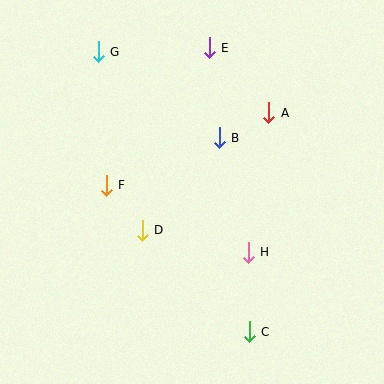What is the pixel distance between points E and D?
The distance between E and D is 195 pixels.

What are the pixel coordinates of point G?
Point G is at (98, 52).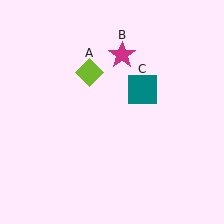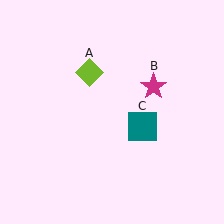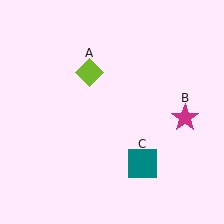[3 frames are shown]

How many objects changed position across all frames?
2 objects changed position: magenta star (object B), teal square (object C).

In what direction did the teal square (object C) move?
The teal square (object C) moved down.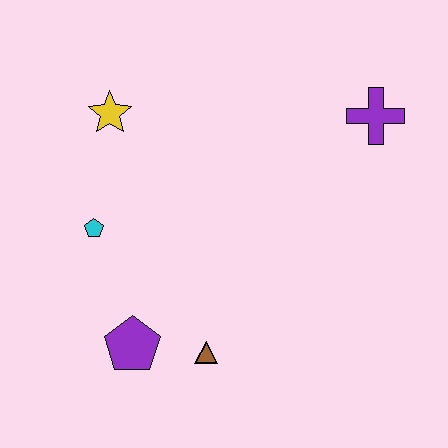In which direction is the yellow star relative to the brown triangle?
The yellow star is above the brown triangle.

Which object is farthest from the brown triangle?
The purple cross is farthest from the brown triangle.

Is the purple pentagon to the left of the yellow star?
No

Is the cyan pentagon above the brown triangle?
Yes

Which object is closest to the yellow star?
The cyan pentagon is closest to the yellow star.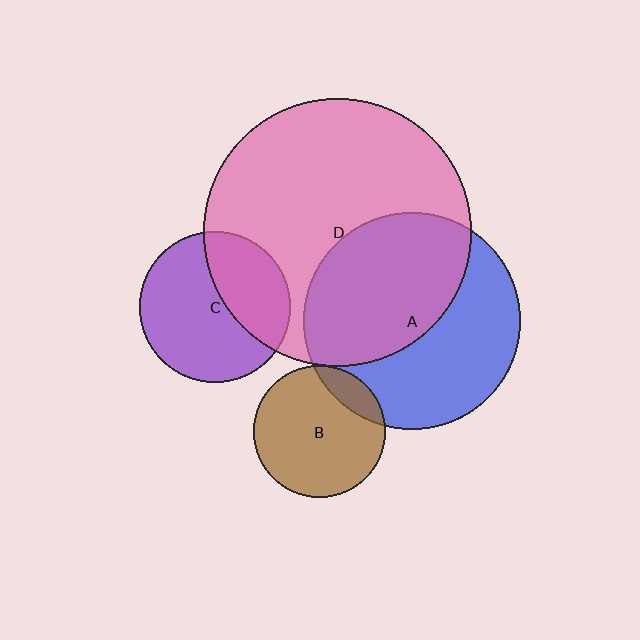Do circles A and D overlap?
Yes.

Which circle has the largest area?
Circle D (pink).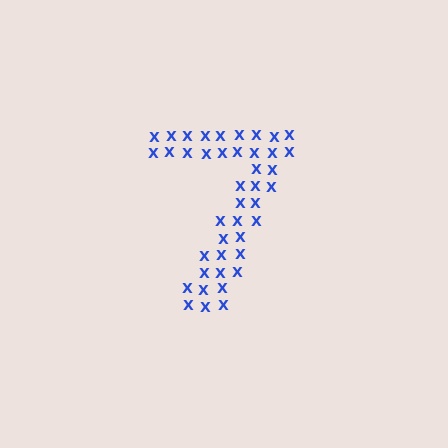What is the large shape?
The large shape is the digit 7.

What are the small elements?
The small elements are letter X's.